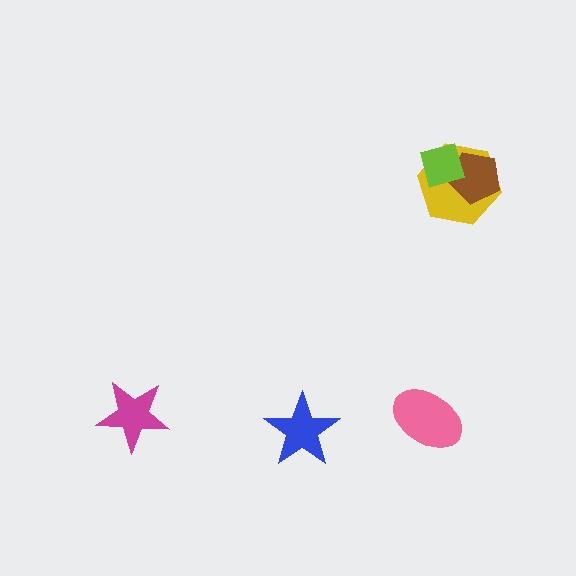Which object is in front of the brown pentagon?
The lime diamond is in front of the brown pentagon.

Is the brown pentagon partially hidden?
Yes, it is partially covered by another shape.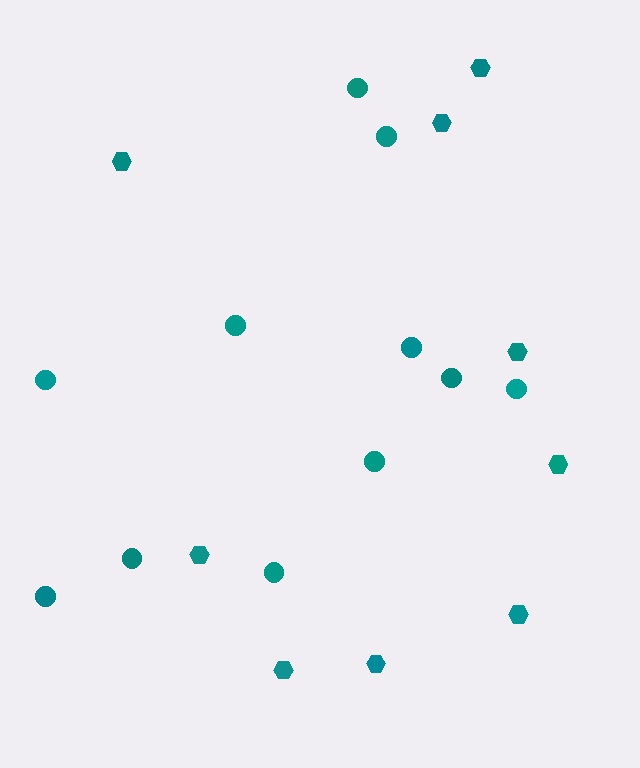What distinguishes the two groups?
There are 2 groups: one group of hexagons (9) and one group of circles (11).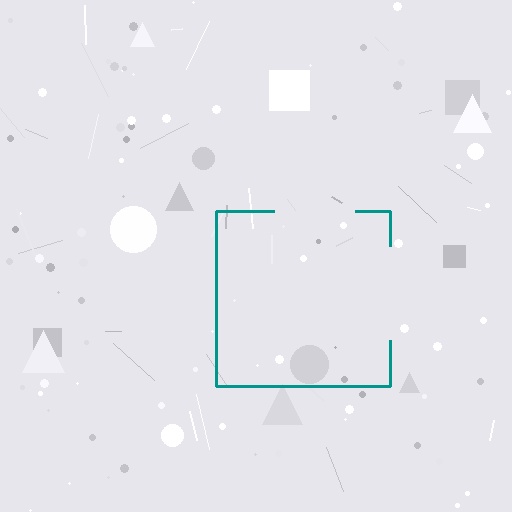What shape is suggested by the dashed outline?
The dashed outline suggests a square.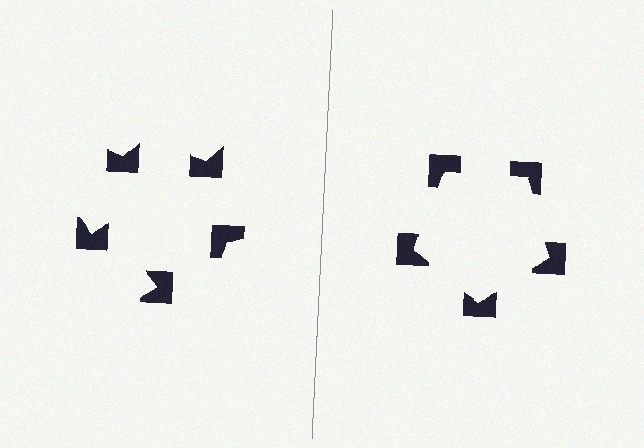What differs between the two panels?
The notched squares are positioned identically on both sides; only the wedge orientations differ. On the right they align to a pentagon; on the left they are misaligned.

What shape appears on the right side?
An illusory pentagon.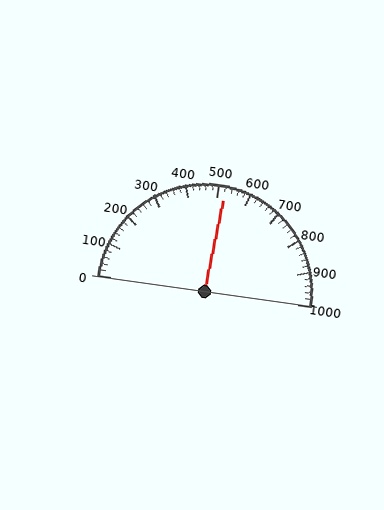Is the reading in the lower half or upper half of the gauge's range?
The reading is in the upper half of the range (0 to 1000).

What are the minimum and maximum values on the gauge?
The gauge ranges from 0 to 1000.